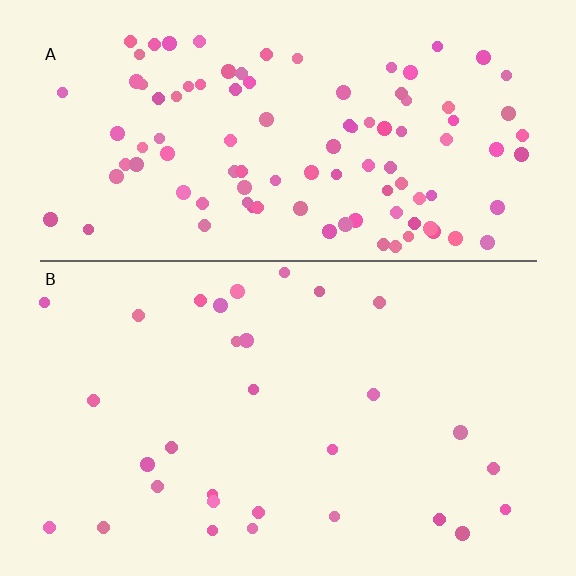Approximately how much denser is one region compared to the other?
Approximately 3.4× — region A over region B.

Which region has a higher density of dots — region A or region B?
A (the top).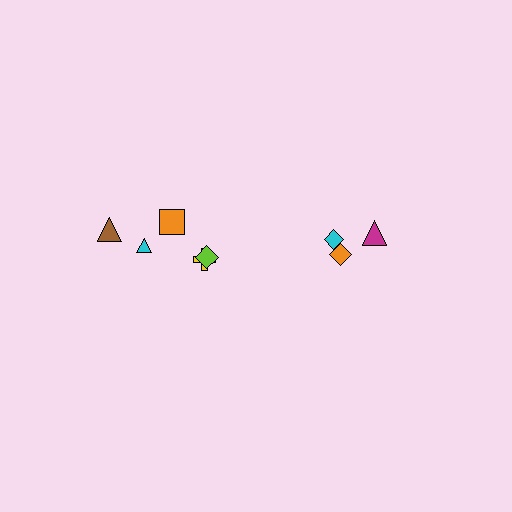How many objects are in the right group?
There are 3 objects.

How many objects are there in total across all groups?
There are 8 objects.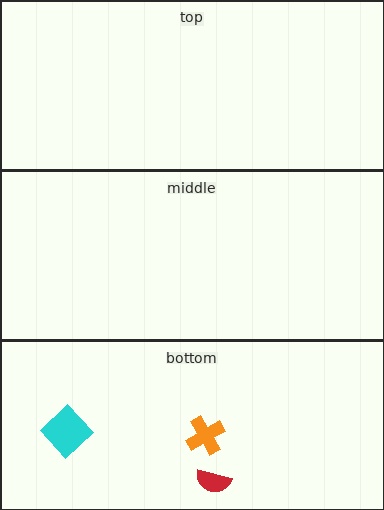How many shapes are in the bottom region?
3.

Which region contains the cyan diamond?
The bottom region.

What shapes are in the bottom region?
The red semicircle, the cyan diamond, the orange cross.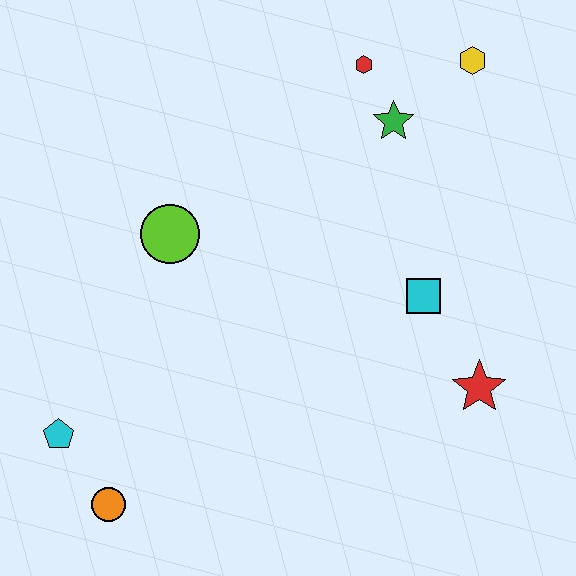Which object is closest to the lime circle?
The cyan pentagon is closest to the lime circle.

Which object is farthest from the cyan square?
The cyan pentagon is farthest from the cyan square.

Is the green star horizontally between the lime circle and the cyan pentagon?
No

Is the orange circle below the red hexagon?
Yes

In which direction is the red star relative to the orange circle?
The red star is to the right of the orange circle.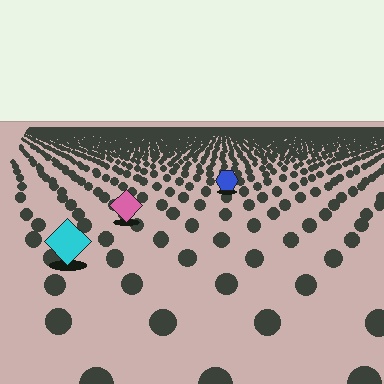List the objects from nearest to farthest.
From nearest to farthest: the cyan diamond, the pink diamond, the blue hexagon.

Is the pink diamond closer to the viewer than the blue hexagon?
Yes. The pink diamond is closer — you can tell from the texture gradient: the ground texture is coarser near it.